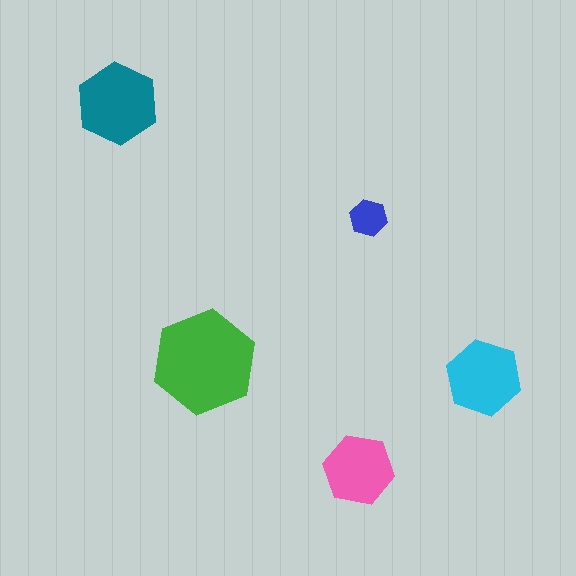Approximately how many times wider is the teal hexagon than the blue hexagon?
About 2 times wider.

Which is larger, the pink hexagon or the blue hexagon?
The pink one.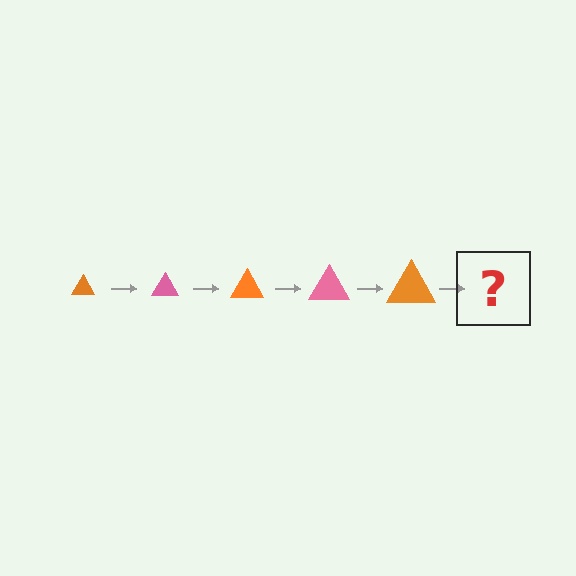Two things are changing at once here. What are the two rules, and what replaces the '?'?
The two rules are that the triangle grows larger each step and the color cycles through orange and pink. The '?' should be a pink triangle, larger than the previous one.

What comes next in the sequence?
The next element should be a pink triangle, larger than the previous one.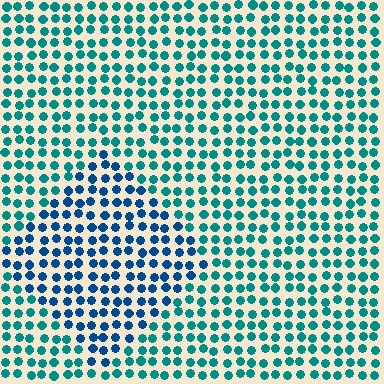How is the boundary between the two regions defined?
The boundary is defined purely by a slight shift in hue (about 33 degrees). Spacing, size, and orientation are identical on both sides.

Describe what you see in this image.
The image is filled with small teal elements in a uniform arrangement. A diamond-shaped region is visible where the elements are tinted to a slightly different hue, forming a subtle color boundary.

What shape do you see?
I see a diamond.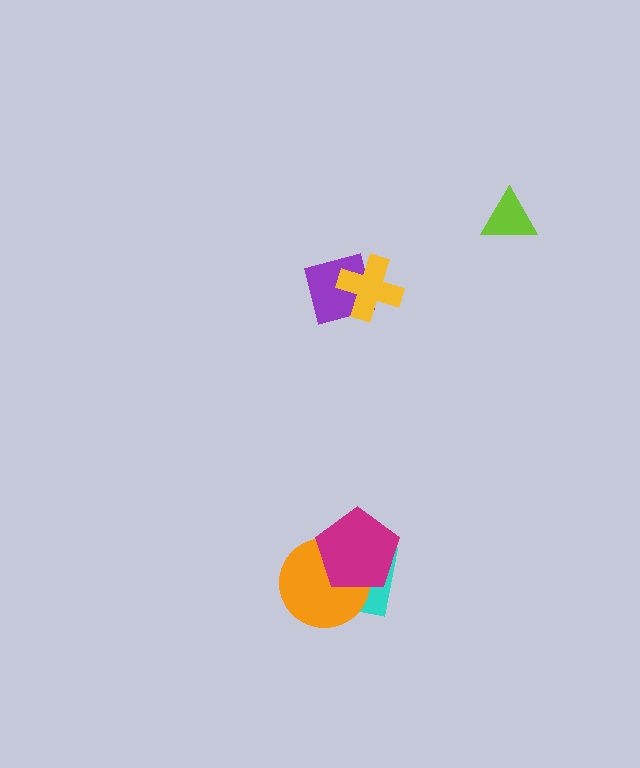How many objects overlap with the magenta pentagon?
2 objects overlap with the magenta pentagon.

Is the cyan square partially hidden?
Yes, it is partially covered by another shape.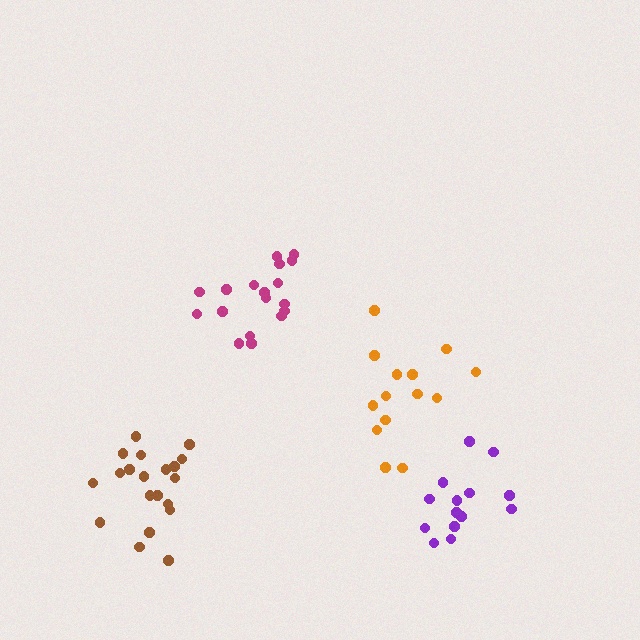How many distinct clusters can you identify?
There are 4 distinct clusters.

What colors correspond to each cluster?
The clusters are colored: brown, orange, magenta, purple.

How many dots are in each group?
Group 1: 20 dots, Group 2: 14 dots, Group 3: 18 dots, Group 4: 15 dots (67 total).